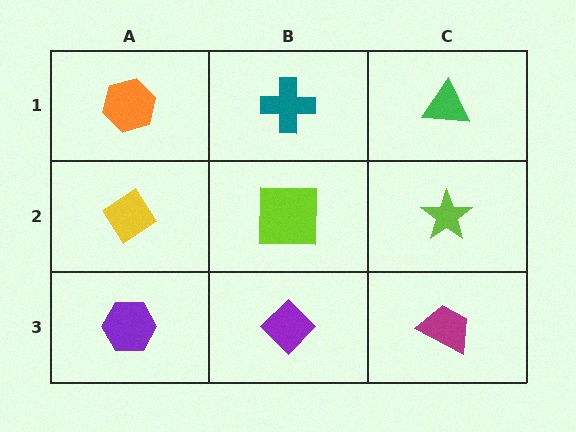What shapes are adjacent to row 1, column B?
A lime square (row 2, column B), an orange hexagon (row 1, column A), a green triangle (row 1, column C).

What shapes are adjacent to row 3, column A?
A yellow diamond (row 2, column A), a purple diamond (row 3, column B).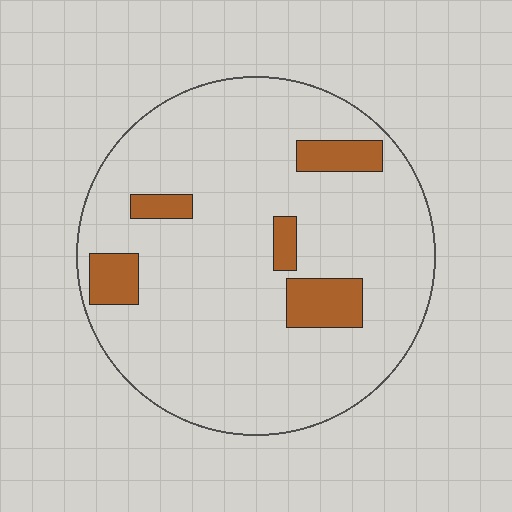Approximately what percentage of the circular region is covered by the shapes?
Approximately 10%.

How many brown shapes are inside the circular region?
5.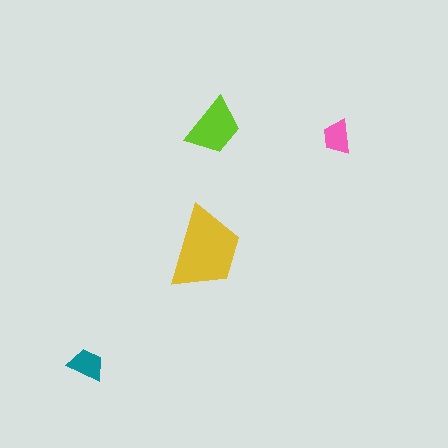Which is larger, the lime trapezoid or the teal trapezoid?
The lime one.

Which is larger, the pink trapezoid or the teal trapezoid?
The teal one.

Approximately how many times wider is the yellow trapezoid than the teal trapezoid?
About 2.5 times wider.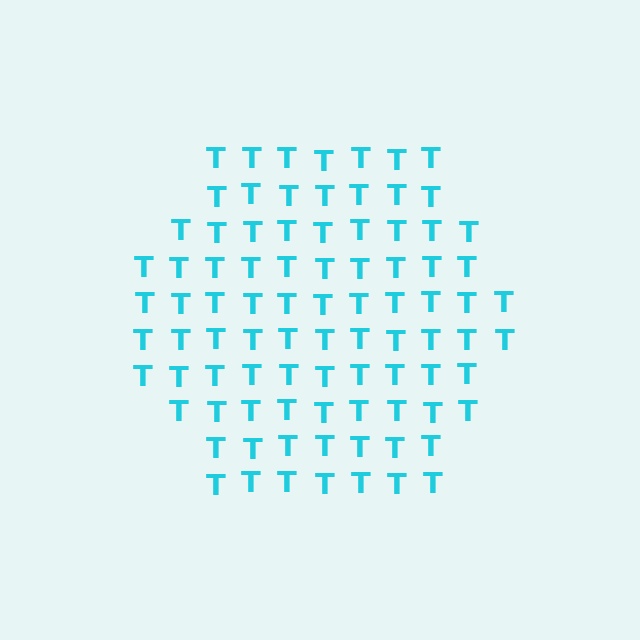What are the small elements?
The small elements are letter T's.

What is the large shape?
The large shape is a hexagon.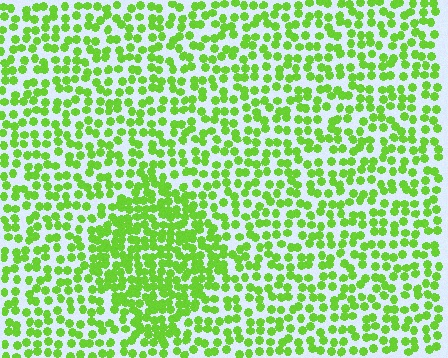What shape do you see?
I see a diamond.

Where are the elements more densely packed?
The elements are more densely packed inside the diamond boundary.